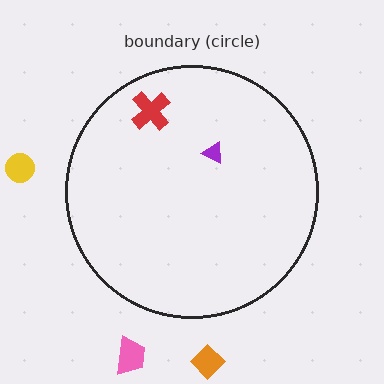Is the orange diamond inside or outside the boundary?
Outside.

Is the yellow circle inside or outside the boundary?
Outside.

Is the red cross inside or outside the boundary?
Inside.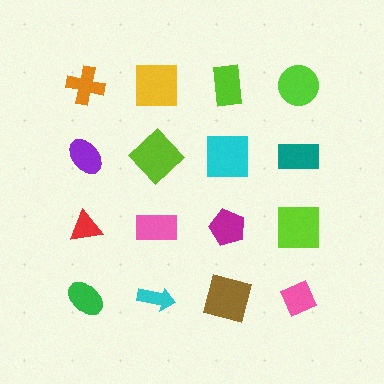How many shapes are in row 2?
4 shapes.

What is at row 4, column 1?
A green ellipse.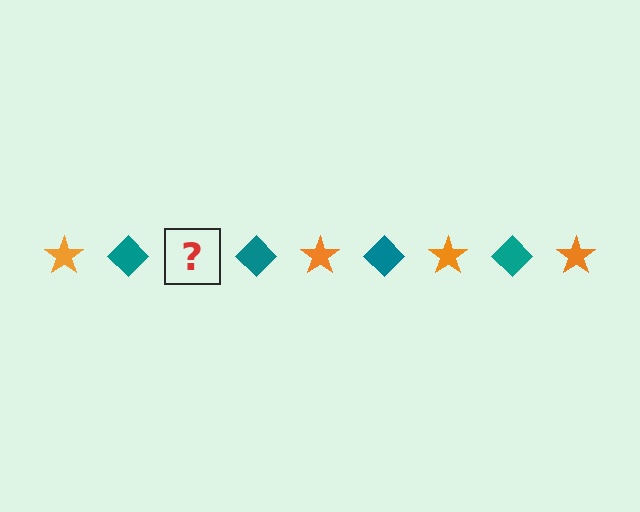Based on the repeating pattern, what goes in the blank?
The blank should be an orange star.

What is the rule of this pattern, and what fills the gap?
The rule is that the pattern alternates between orange star and teal diamond. The gap should be filled with an orange star.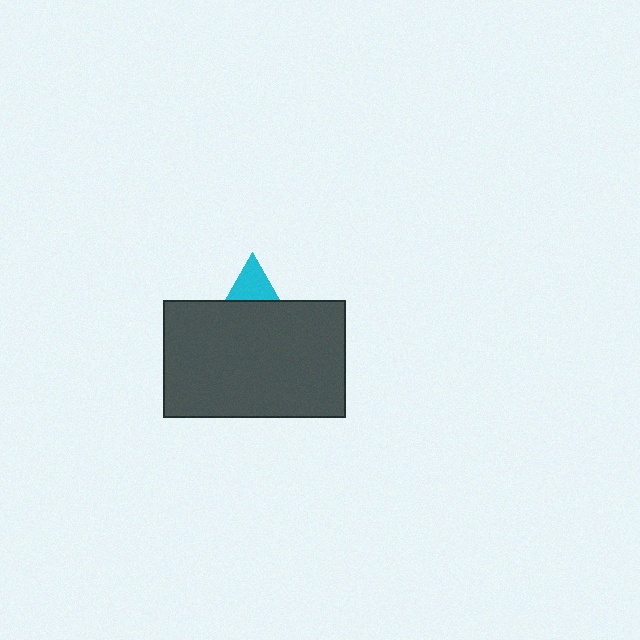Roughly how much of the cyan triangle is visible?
A small part of it is visible (roughly 36%).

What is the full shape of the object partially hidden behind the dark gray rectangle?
The partially hidden object is a cyan triangle.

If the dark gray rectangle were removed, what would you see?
You would see the complete cyan triangle.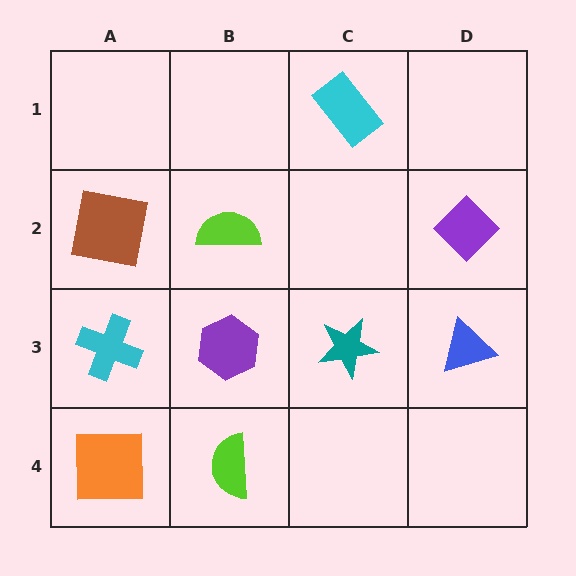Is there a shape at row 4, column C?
No, that cell is empty.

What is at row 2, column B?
A lime semicircle.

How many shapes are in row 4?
2 shapes.